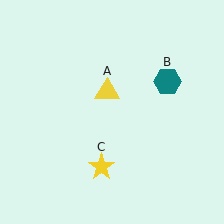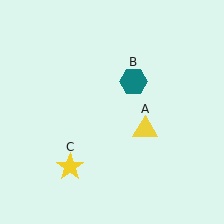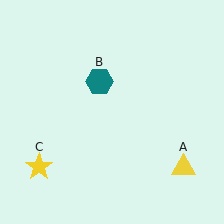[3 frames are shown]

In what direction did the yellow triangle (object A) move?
The yellow triangle (object A) moved down and to the right.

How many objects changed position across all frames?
3 objects changed position: yellow triangle (object A), teal hexagon (object B), yellow star (object C).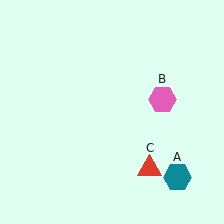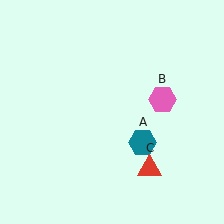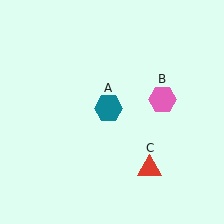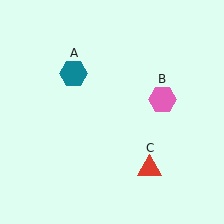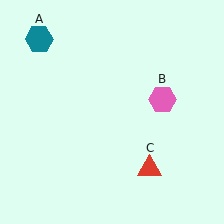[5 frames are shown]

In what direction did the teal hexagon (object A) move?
The teal hexagon (object A) moved up and to the left.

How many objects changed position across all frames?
1 object changed position: teal hexagon (object A).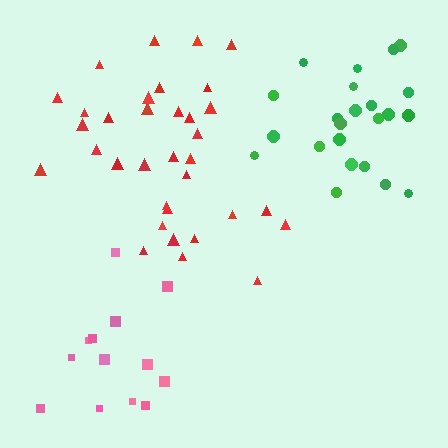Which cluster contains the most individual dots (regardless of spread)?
Red (34).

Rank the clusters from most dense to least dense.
green, red, pink.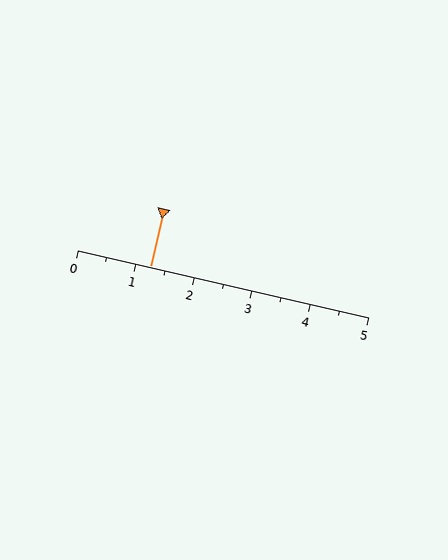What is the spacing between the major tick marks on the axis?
The major ticks are spaced 1 apart.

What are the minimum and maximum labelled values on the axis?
The axis runs from 0 to 5.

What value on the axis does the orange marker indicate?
The marker indicates approximately 1.2.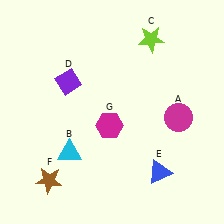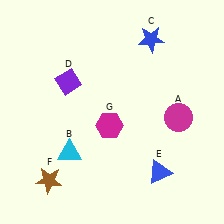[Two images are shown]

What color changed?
The star (C) changed from lime in Image 1 to blue in Image 2.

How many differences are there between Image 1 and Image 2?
There is 1 difference between the two images.